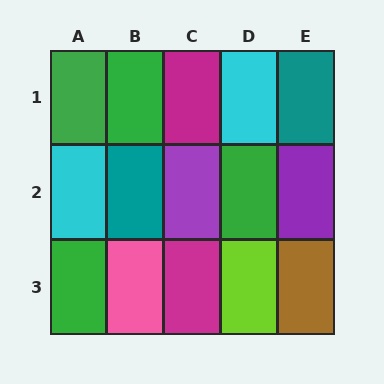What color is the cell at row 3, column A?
Green.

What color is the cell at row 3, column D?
Lime.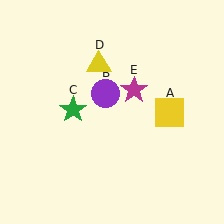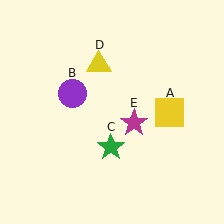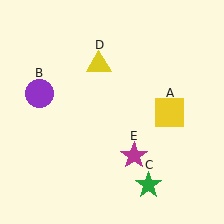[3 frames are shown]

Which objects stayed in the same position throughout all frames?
Yellow square (object A) and yellow triangle (object D) remained stationary.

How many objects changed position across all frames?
3 objects changed position: purple circle (object B), green star (object C), magenta star (object E).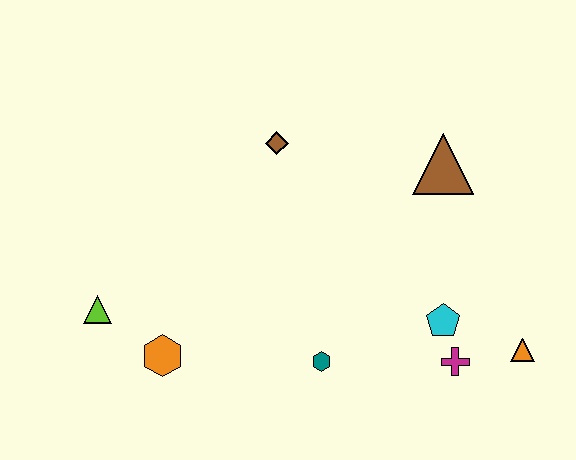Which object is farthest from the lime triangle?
The orange triangle is farthest from the lime triangle.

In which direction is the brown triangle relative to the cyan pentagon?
The brown triangle is above the cyan pentagon.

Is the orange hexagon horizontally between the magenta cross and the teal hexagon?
No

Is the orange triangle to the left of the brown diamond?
No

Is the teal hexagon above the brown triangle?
No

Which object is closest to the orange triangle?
The magenta cross is closest to the orange triangle.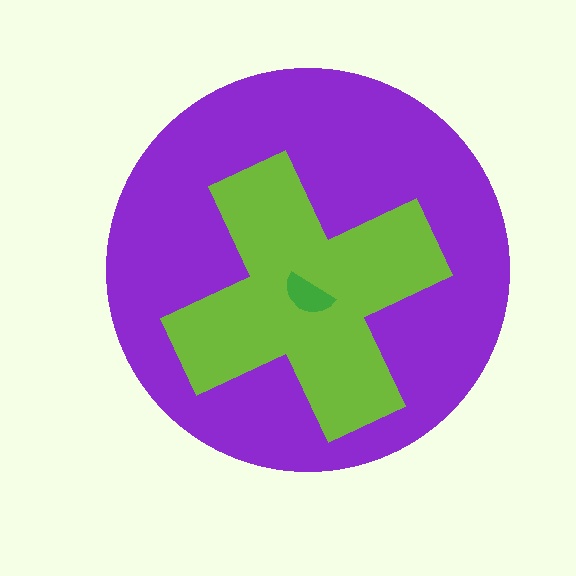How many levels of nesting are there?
3.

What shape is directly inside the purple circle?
The lime cross.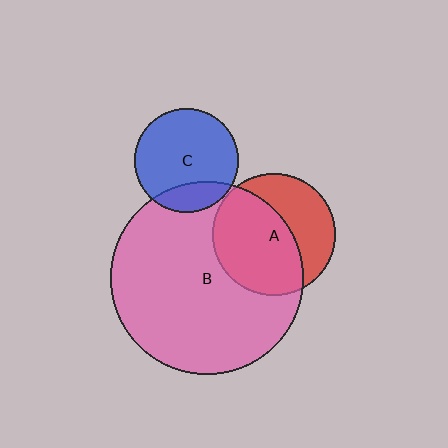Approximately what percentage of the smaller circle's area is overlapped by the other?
Approximately 20%.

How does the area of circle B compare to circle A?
Approximately 2.5 times.